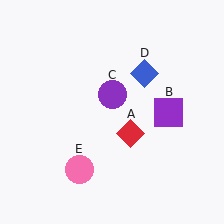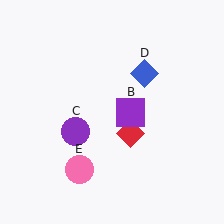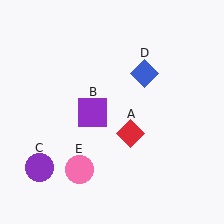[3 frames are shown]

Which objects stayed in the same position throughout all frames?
Red diamond (object A) and blue diamond (object D) and pink circle (object E) remained stationary.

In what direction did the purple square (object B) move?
The purple square (object B) moved left.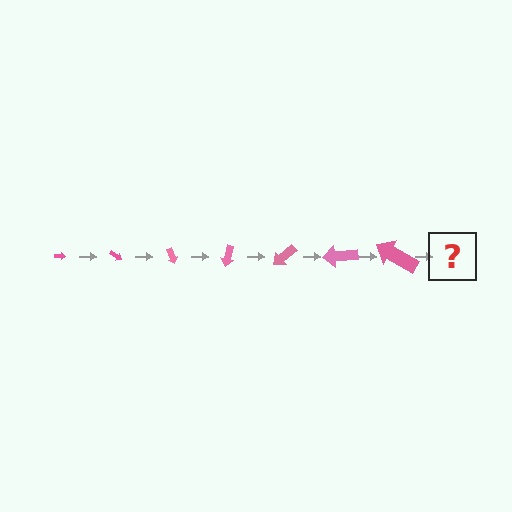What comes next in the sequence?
The next element should be an arrow, larger than the previous one and rotated 245 degrees from the start.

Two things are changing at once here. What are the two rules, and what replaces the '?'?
The two rules are that the arrow grows larger each step and it rotates 35 degrees each step. The '?' should be an arrow, larger than the previous one and rotated 245 degrees from the start.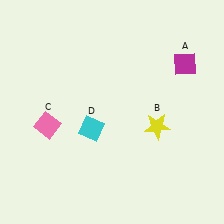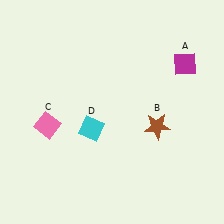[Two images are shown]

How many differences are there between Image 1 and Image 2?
There is 1 difference between the two images.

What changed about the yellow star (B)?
In Image 1, B is yellow. In Image 2, it changed to brown.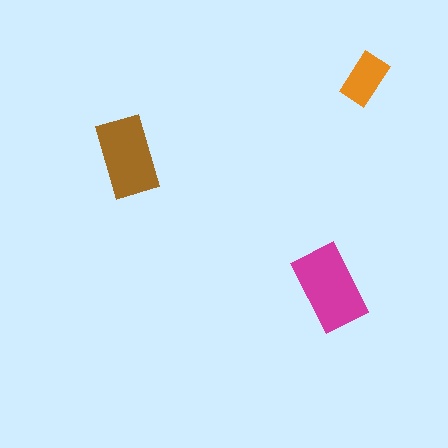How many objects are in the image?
There are 3 objects in the image.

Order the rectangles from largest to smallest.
the magenta one, the brown one, the orange one.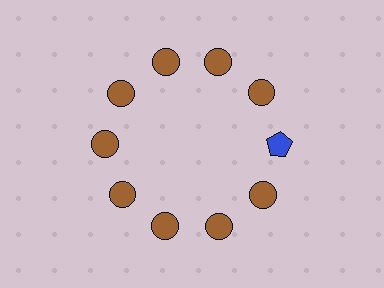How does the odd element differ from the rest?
It differs in both color (blue instead of brown) and shape (pentagon instead of circle).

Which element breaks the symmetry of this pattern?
The blue pentagon at roughly the 3 o'clock position breaks the symmetry. All other shapes are brown circles.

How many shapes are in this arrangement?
There are 10 shapes arranged in a ring pattern.